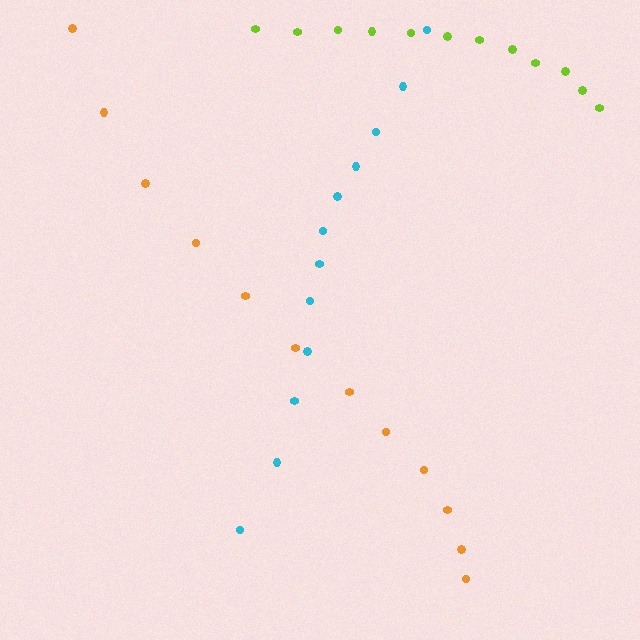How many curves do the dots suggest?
There are 3 distinct paths.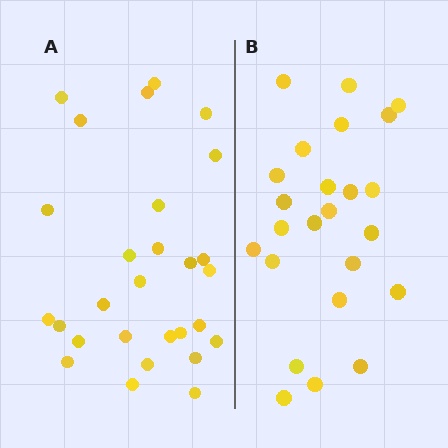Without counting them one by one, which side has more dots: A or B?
Region A (the left region) has more dots.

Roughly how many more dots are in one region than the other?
Region A has about 4 more dots than region B.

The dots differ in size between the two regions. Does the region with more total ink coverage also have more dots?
No. Region B has more total ink coverage because its dots are larger, but region A actually contains more individual dots. Total area can be misleading — the number of items is what matters here.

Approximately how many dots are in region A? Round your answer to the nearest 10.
About 30 dots. (The exact count is 28, which rounds to 30.)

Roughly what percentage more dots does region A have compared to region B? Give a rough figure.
About 15% more.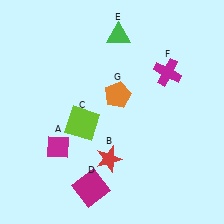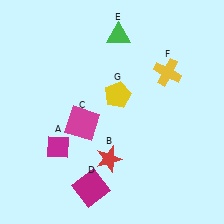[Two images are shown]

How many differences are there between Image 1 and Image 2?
There are 3 differences between the two images.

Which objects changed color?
C changed from lime to magenta. F changed from magenta to yellow. G changed from orange to yellow.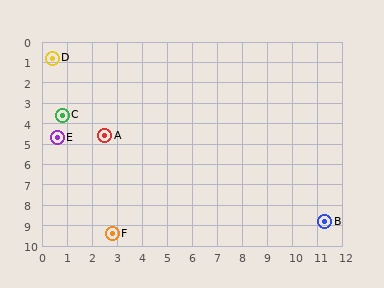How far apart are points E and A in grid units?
Points E and A are about 1.9 grid units apart.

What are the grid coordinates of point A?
Point A is at approximately (2.5, 4.6).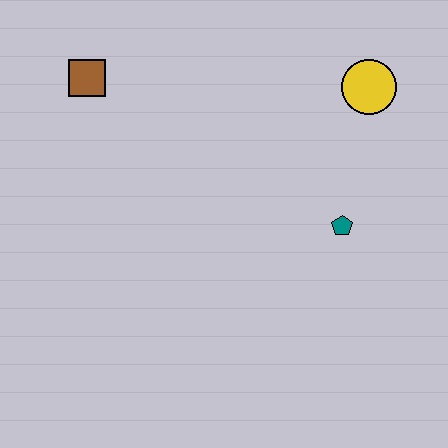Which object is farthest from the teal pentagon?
The brown square is farthest from the teal pentagon.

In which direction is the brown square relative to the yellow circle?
The brown square is to the left of the yellow circle.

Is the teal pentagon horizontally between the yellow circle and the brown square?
Yes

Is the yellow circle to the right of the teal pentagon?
Yes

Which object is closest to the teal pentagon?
The yellow circle is closest to the teal pentagon.